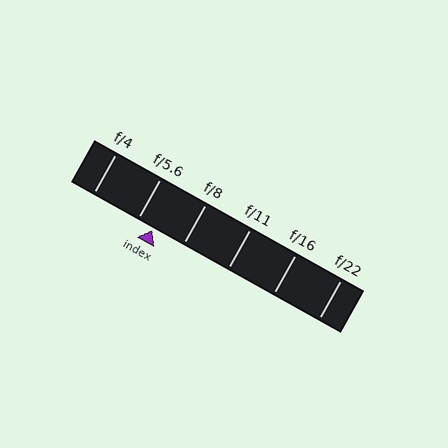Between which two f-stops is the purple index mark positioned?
The index mark is between f/5.6 and f/8.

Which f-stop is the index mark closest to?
The index mark is closest to f/5.6.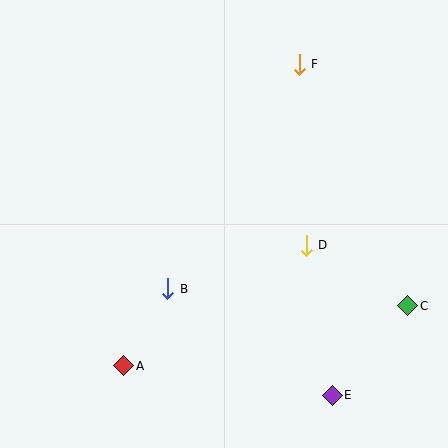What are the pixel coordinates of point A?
Point A is at (124, 366).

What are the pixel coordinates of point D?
Point D is at (306, 245).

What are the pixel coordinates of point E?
Point E is at (332, 395).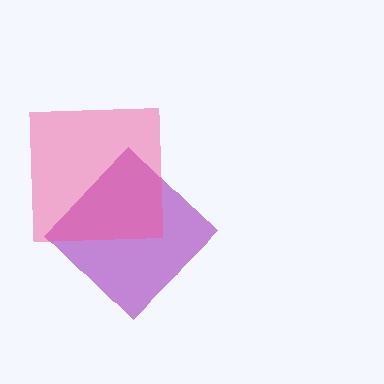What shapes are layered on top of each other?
The layered shapes are: a purple diamond, a pink square.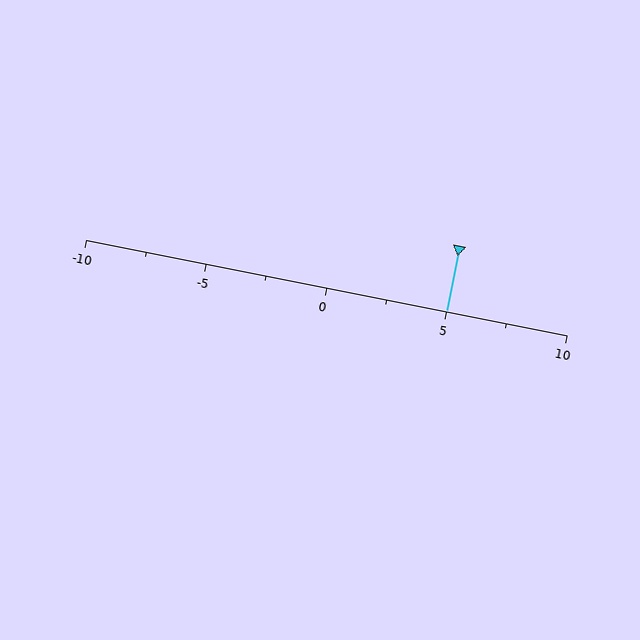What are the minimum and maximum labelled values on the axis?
The axis runs from -10 to 10.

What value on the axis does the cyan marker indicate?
The marker indicates approximately 5.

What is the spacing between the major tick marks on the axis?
The major ticks are spaced 5 apart.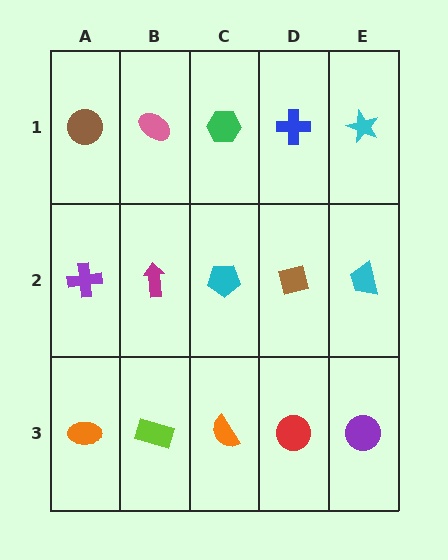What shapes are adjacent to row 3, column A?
A purple cross (row 2, column A), a lime rectangle (row 3, column B).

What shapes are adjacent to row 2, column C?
A green hexagon (row 1, column C), an orange semicircle (row 3, column C), a magenta arrow (row 2, column B), a brown square (row 2, column D).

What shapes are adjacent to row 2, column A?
A brown circle (row 1, column A), an orange ellipse (row 3, column A), a magenta arrow (row 2, column B).